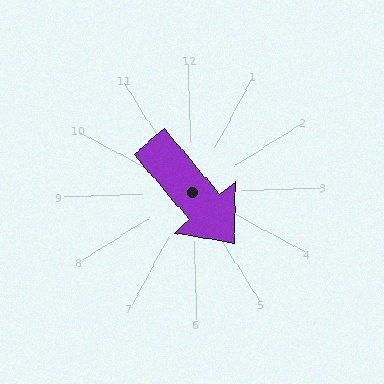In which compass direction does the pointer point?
Southeast.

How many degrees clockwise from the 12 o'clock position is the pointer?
Approximately 142 degrees.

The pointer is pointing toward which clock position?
Roughly 5 o'clock.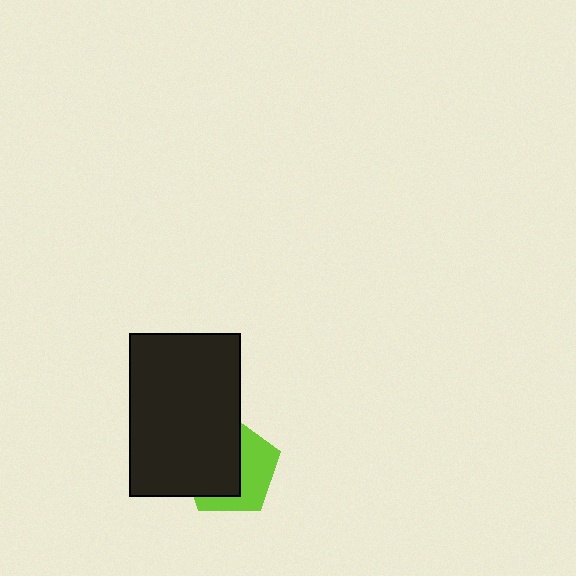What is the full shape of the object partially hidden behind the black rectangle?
The partially hidden object is a lime pentagon.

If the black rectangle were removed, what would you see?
You would see the complete lime pentagon.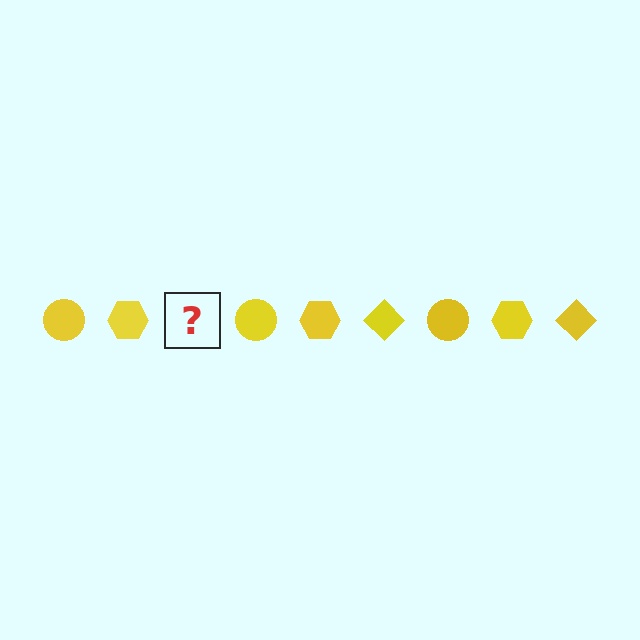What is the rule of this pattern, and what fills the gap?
The rule is that the pattern cycles through circle, hexagon, diamond shapes in yellow. The gap should be filled with a yellow diamond.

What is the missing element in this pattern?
The missing element is a yellow diamond.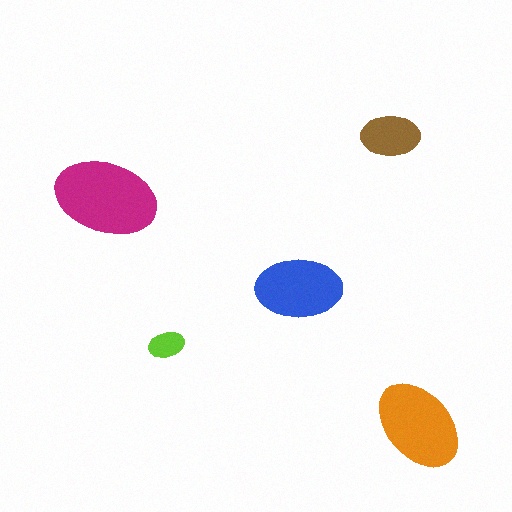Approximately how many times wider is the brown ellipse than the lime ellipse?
About 1.5 times wider.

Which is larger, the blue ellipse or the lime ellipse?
The blue one.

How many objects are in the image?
There are 5 objects in the image.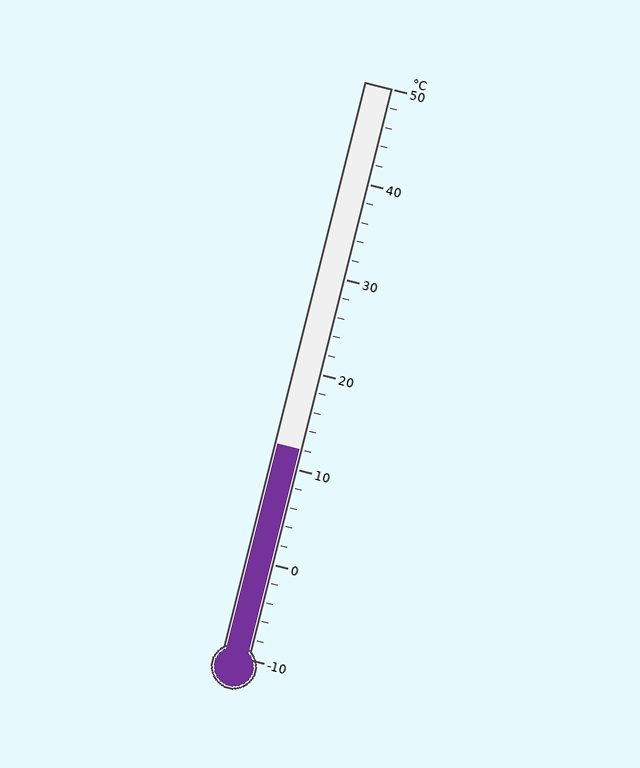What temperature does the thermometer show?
The thermometer shows approximately 12°C.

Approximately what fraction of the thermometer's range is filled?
The thermometer is filled to approximately 35% of its range.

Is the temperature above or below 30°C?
The temperature is below 30°C.